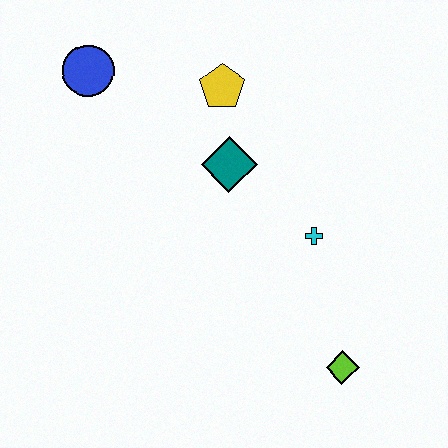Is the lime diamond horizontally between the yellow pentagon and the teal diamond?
No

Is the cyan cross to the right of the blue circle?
Yes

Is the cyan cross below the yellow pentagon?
Yes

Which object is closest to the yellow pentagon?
The teal diamond is closest to the yellow pentagon.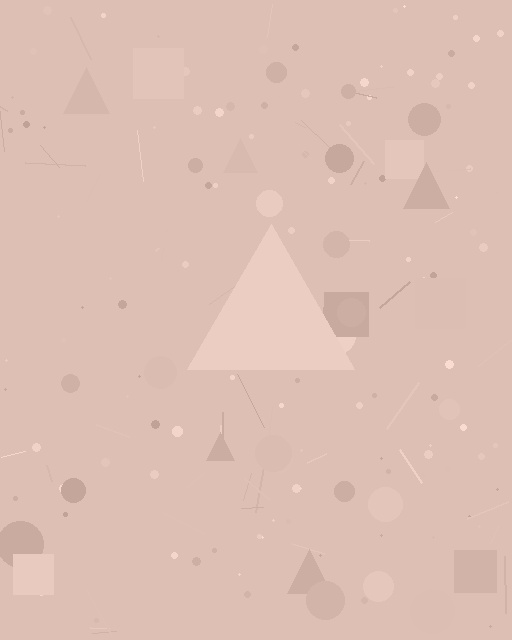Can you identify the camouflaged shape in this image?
The camouflaged shape is a triangle.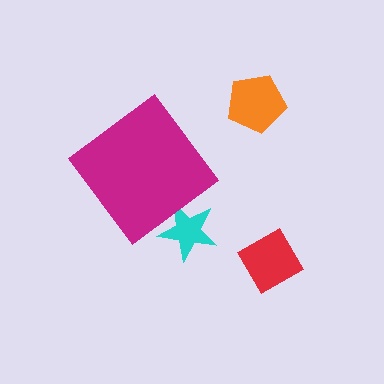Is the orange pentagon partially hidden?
No, the orange pentagon is fully visible.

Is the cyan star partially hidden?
Yes, the cyan star is partially hidden behind the magenta diamond.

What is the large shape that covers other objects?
A magenta diamond.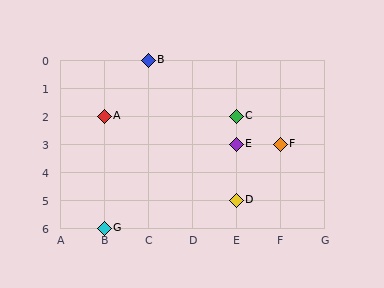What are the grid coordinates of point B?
Point B is at grid coordinates (C, 0).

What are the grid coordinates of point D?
Point D is at grid coordinates (E, 5).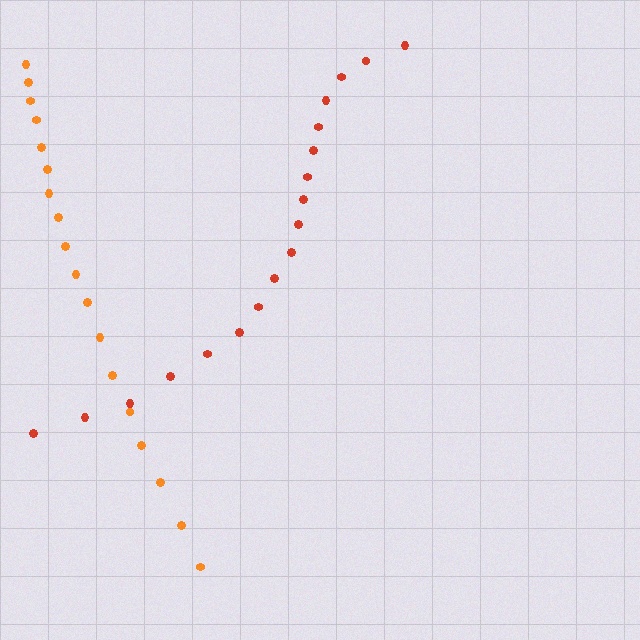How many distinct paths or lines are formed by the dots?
There are 2 distinct paths.